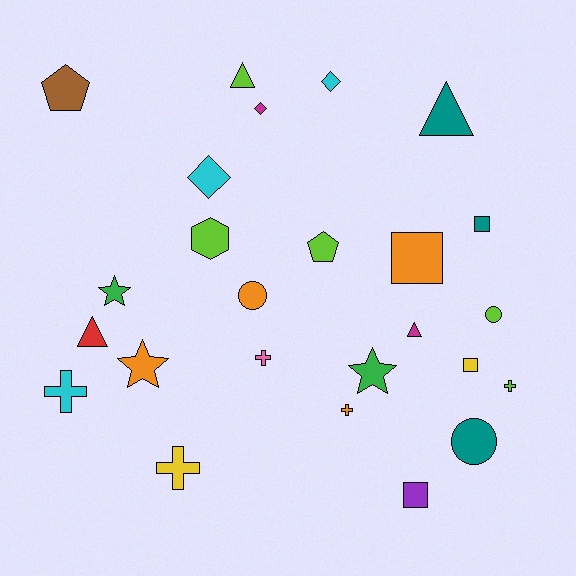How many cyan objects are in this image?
There are 3 cyan objects.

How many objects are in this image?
There are 25 objects.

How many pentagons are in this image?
There are 2 pentagons.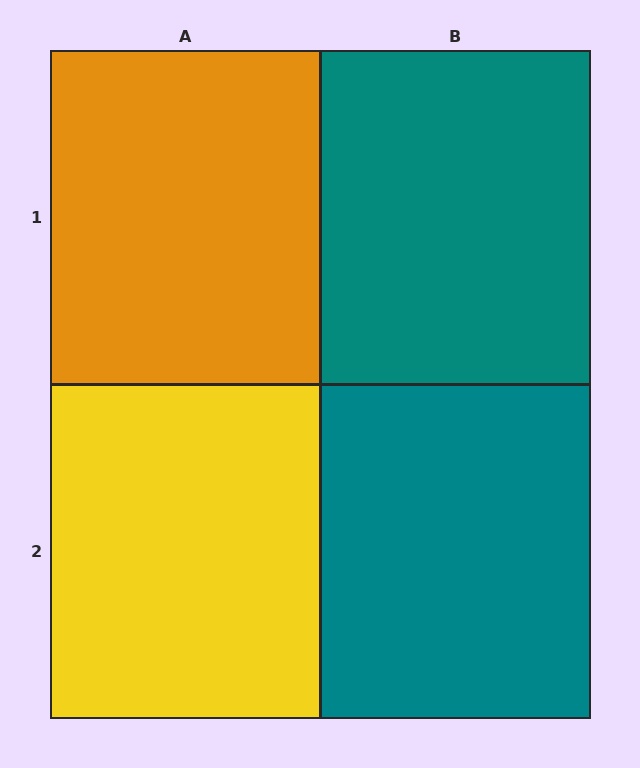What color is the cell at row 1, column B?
Teal.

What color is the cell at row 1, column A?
Orange.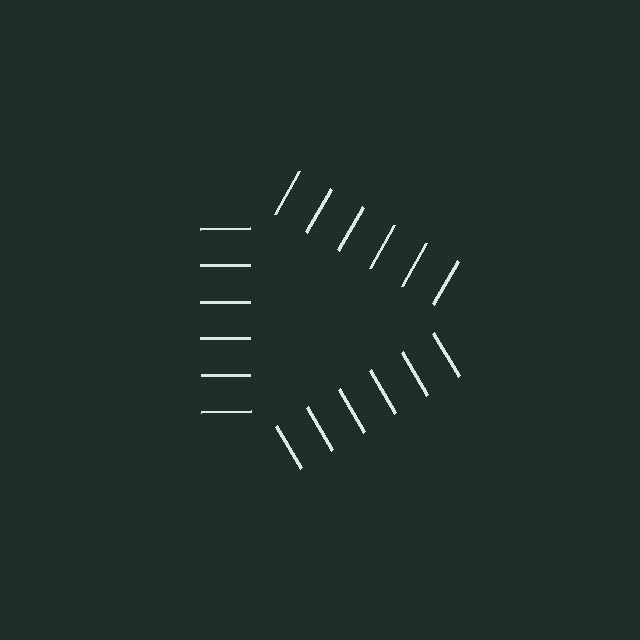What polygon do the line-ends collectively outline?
An illusory triangle — the line segments terminate on its edges but no continuous stroke is drawn.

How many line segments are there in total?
18 — 6 along each of the 3 edges.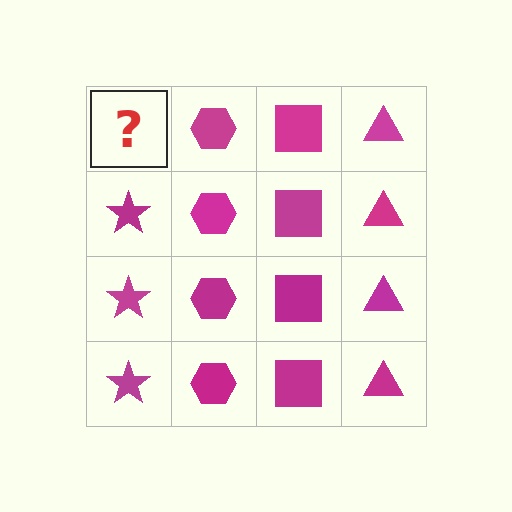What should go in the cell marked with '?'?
The missing cell should contain a magenta star.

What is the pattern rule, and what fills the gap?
The rule is that each column has a consistent shape. The gap should be filled with a magenta star.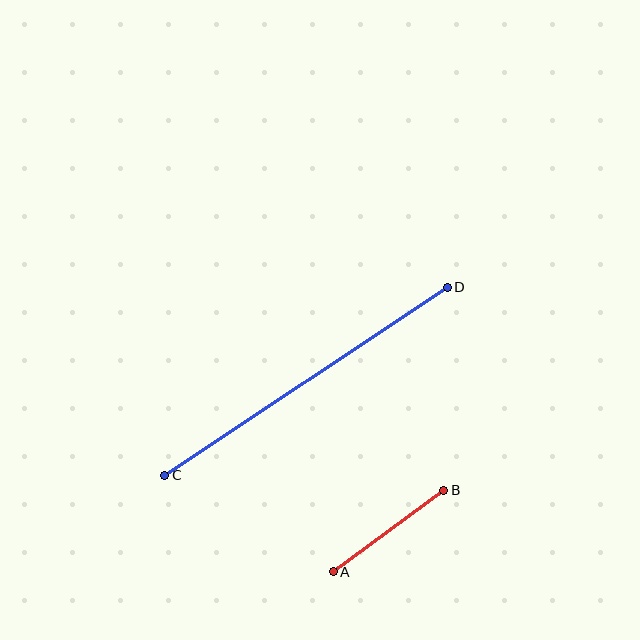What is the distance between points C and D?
The distance is approximately 339 pixels.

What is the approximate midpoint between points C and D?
The midpoint is at approximately (306, 381) pixels.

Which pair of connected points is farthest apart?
Points C and D are farthest apart.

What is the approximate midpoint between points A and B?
The midpoint is at approximately (388, 531) pixels.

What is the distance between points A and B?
The distance is approximately 137 pixels.